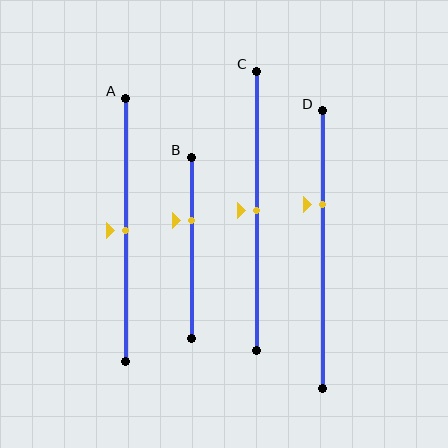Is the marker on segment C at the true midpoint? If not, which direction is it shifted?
Yes, the marker on segment C is at the true midpoint.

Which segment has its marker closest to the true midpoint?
Segment A has its marker closest to the true midpoint.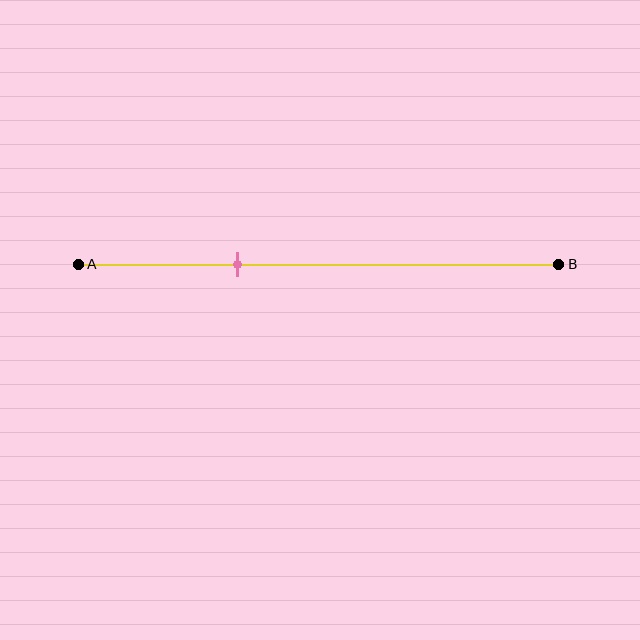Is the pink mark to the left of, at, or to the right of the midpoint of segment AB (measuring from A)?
The pink mark is to the left of the midpoint of segment AB.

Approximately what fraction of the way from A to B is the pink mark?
The pink mark is approximately 35% of the way from A to B.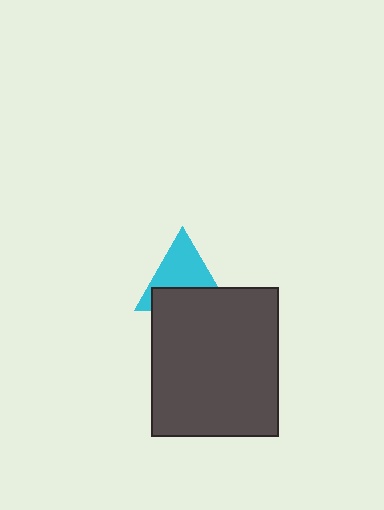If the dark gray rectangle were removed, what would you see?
You would see the complete cyan triangle.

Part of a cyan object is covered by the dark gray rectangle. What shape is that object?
It is a triangle.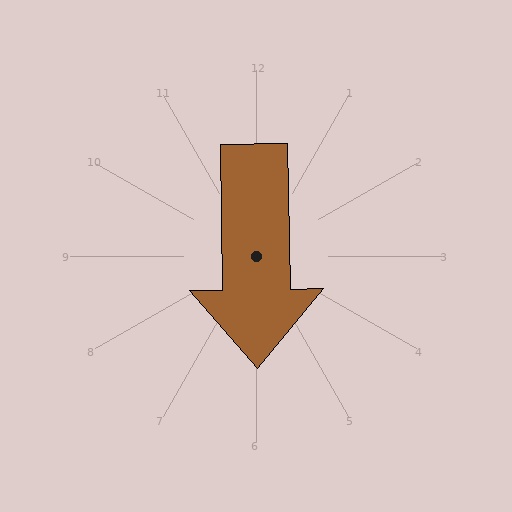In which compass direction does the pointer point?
South.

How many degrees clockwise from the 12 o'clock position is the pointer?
Approximately 179 degrees.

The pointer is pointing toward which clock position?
Roughly 6 o'clock.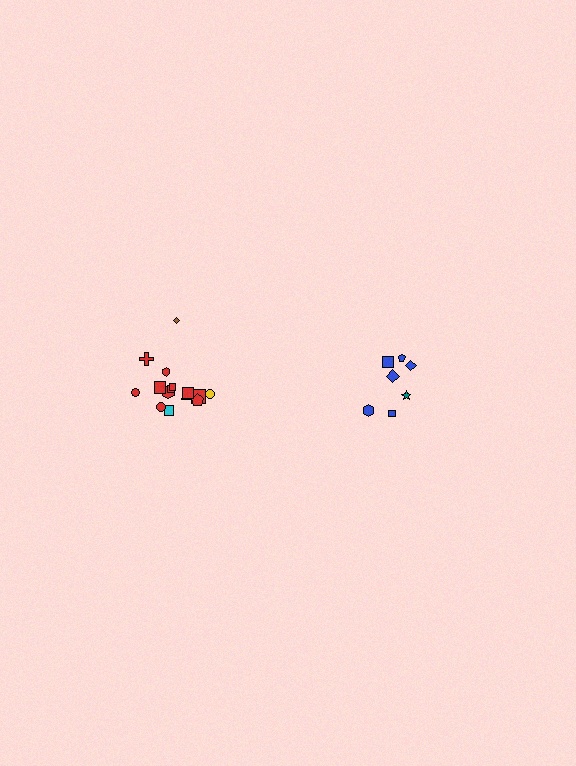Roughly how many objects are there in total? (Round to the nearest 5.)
Roughly 20 objects in total.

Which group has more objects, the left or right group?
The left group.